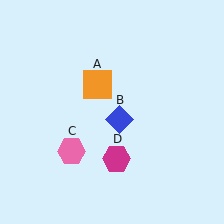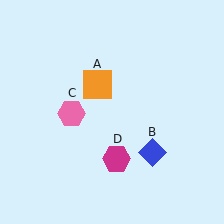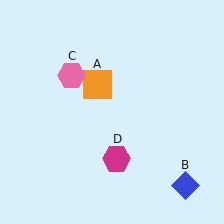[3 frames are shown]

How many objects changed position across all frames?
2 objects changed position: blue diamond (object B), pink hexagon (object C).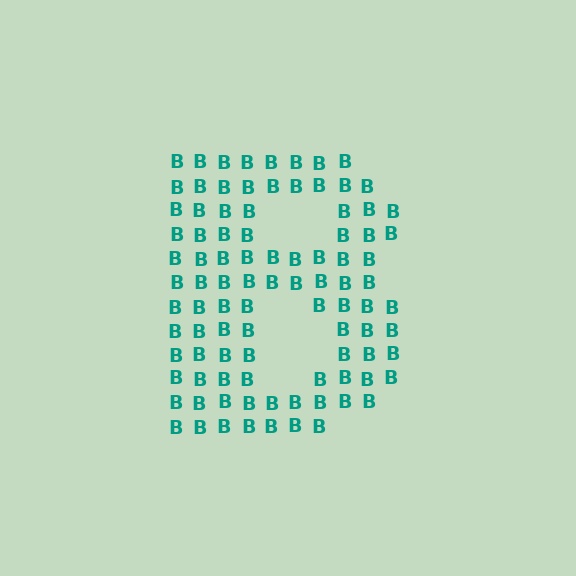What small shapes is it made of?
It is made of small letter B's.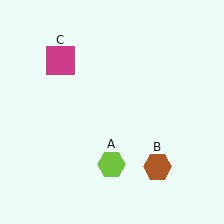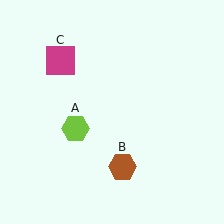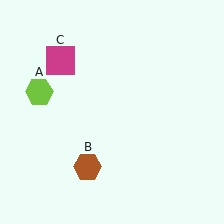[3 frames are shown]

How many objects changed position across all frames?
2 objects changed position: lime hexagon (object A), brown hexagon (object B).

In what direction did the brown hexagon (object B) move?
The brown hexagon (object B) moved left.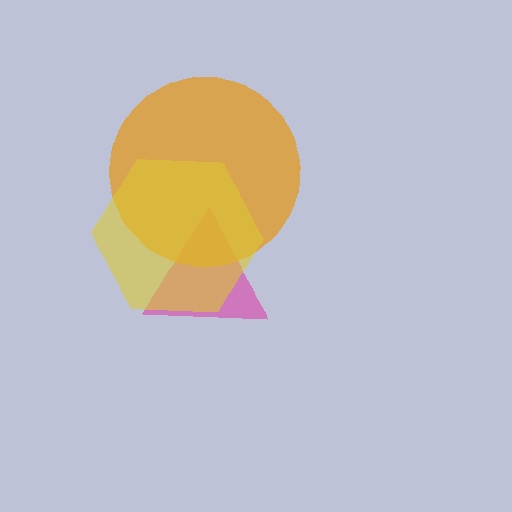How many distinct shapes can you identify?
There are 3 distinct shapes: a pink triangle, an orange circle, a yellow hexagon.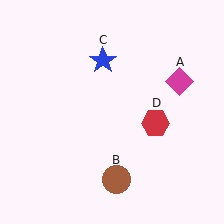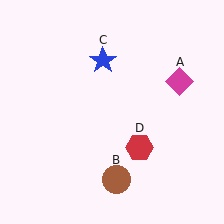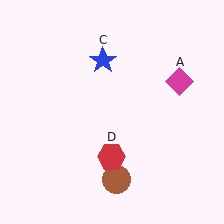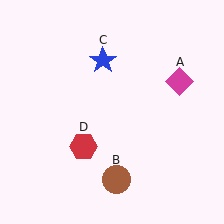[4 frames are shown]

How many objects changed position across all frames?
1 object changed position: red hexagon (object D).